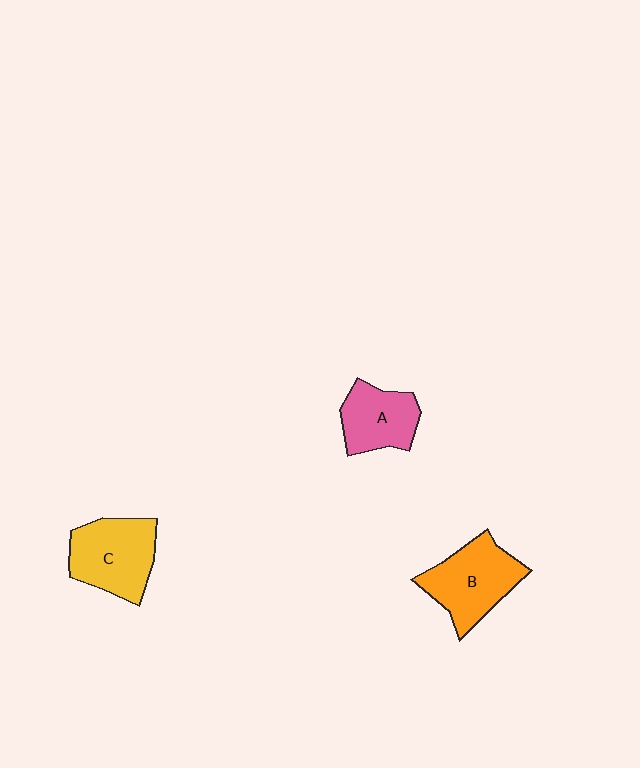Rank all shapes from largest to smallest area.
From largest to smallest: B (orange), C (yellow), A (pink).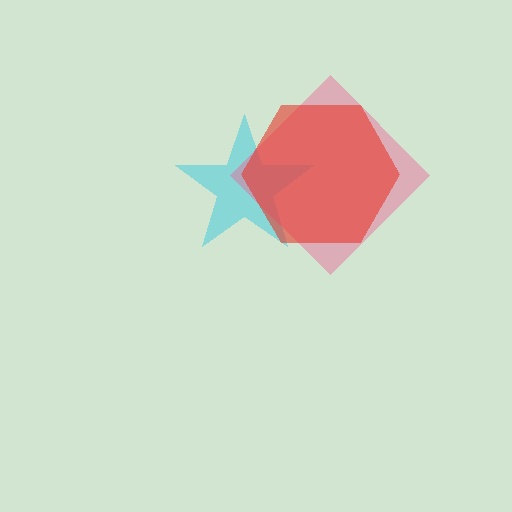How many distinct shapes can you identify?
There are 3 distinct shapes: a cyan star, a pink diamond, a red hexagon.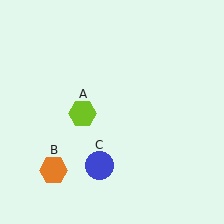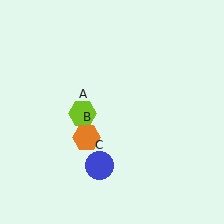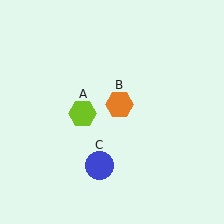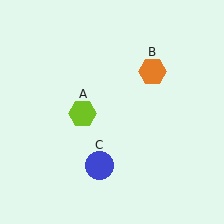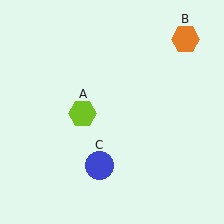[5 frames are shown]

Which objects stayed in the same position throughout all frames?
Lime hexagon (object A) and blue circle (object C) remained stationary.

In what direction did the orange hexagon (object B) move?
The orange hexagon (object B) moved up and to the right.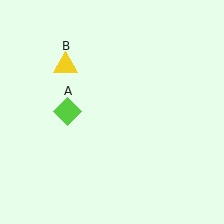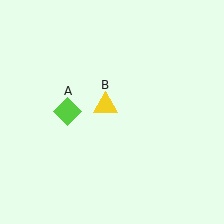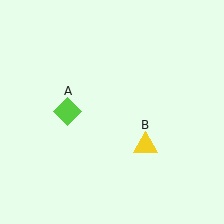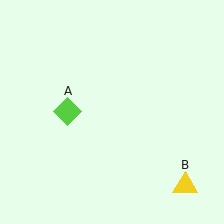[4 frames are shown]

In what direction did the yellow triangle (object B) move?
The yellow triangle (object B) moved down and to the right.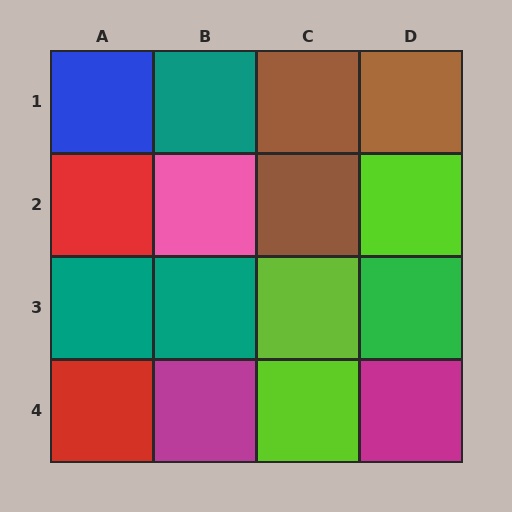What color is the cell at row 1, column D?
Brown.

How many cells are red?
2 cells are red.